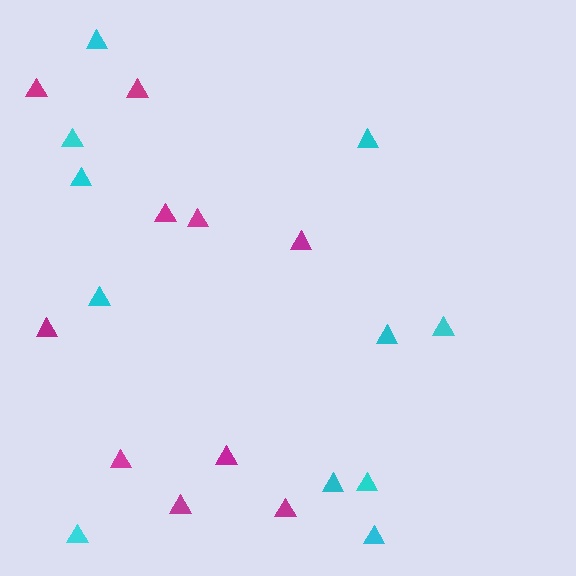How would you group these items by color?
There are 2 groups: one group of cyan triangles (11) and one group of magenta triangles (10).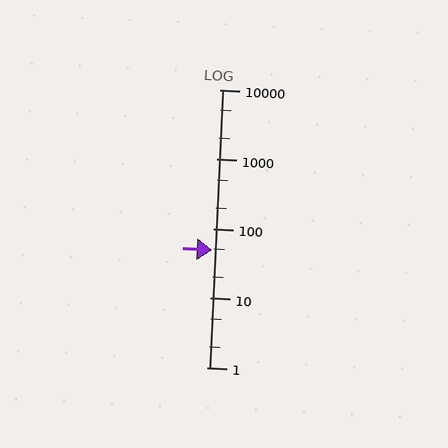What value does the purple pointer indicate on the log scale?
The pointer indicates approximately 49.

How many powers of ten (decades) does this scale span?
The scale spans 4 decades, from 1 to 10000.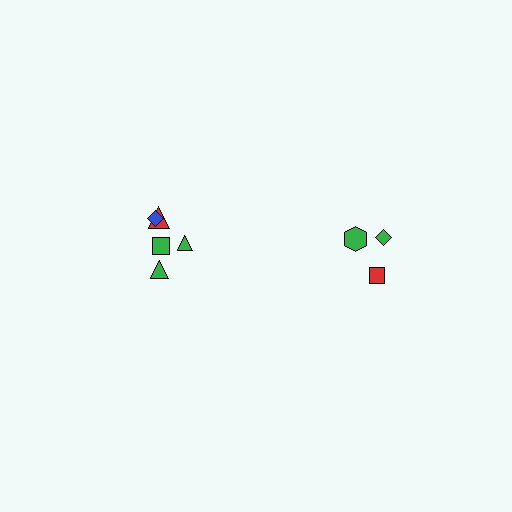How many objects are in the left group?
There are 5 objects.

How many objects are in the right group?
There are 3 objects.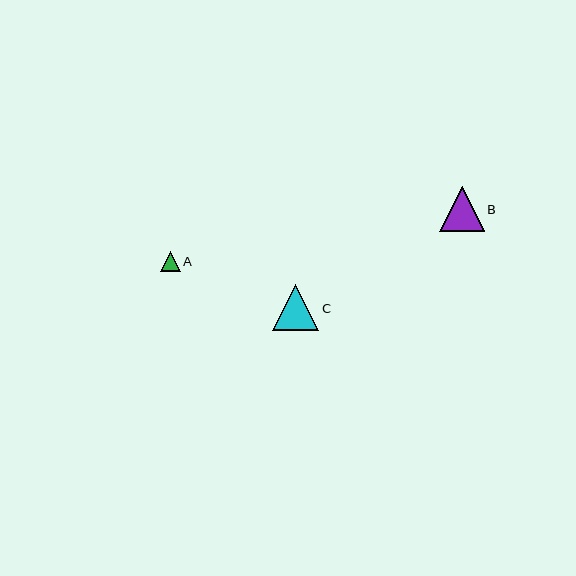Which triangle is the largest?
Triangle C is the largest with a size of approximately 46 pixels.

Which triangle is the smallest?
Triangle A is the smallest with a size of approximately 20 pixels.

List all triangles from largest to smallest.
From largest to smallest: C, B, A.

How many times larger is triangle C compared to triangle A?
Triangle C is approximately 2.3 times the size of triangle A.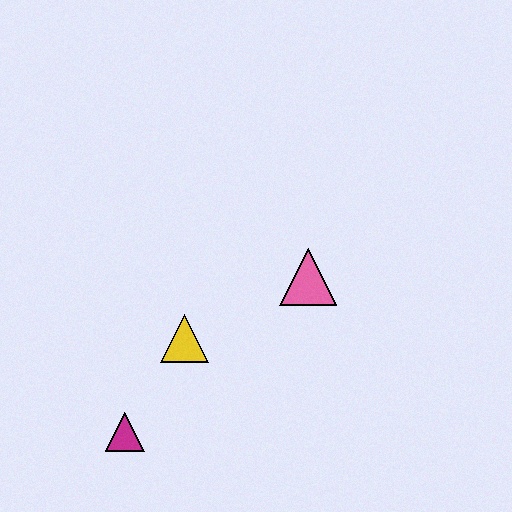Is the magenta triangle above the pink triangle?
No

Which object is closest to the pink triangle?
The yellow triangle is closest to the pink triangle.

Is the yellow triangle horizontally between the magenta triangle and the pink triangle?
Yes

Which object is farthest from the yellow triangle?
The pink triangle is farthest from the yellow triangle.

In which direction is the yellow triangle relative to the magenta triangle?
The yellow triangle is above the magenta triangle.